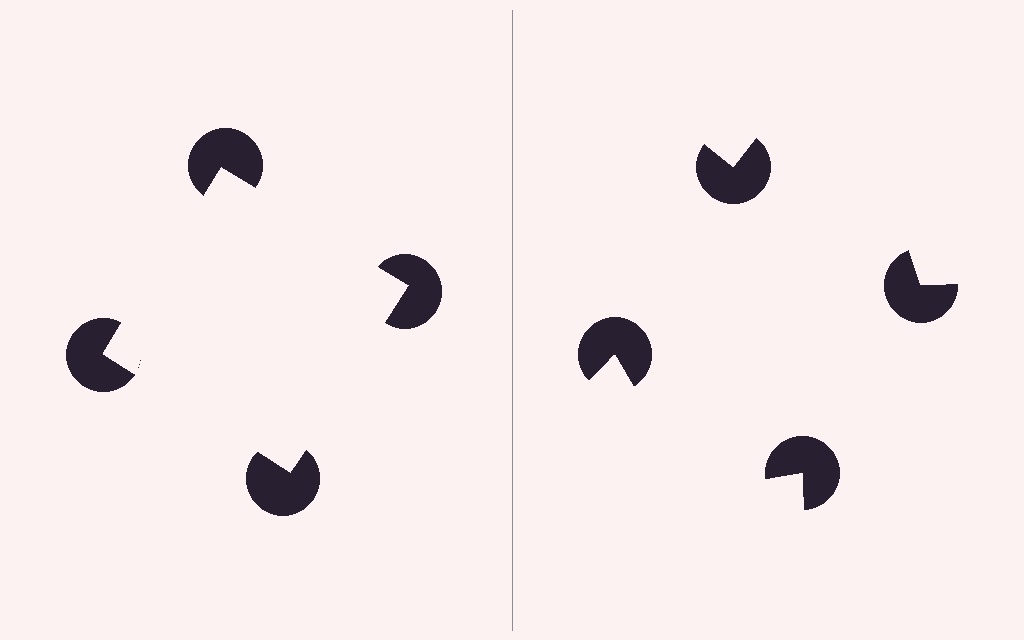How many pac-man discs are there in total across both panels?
8 — 4 on each side.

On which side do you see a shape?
An illusory square appears on the left side. On the right side the wedge cuts are rotated, so no coherent shape forms.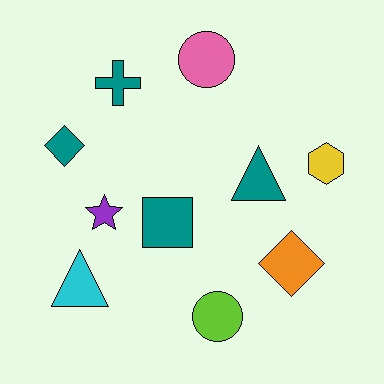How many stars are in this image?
There is 1 star.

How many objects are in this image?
There are 10 objects.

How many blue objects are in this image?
There are no blue objects.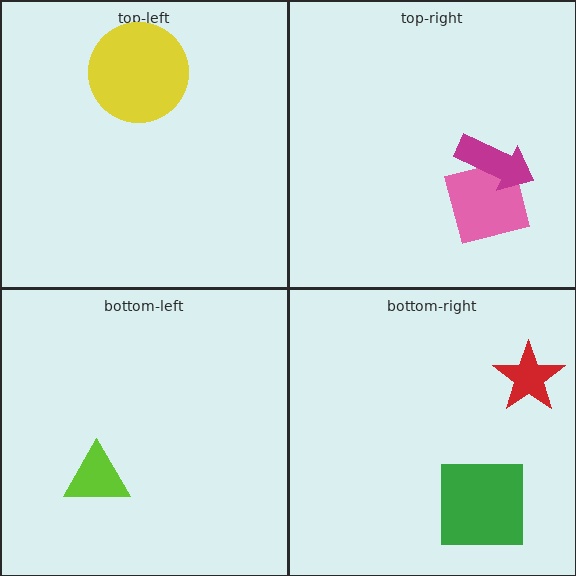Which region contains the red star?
The bottom-right region.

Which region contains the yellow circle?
The top-left region.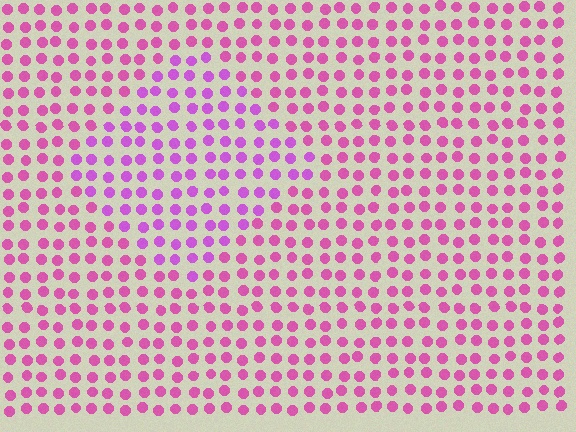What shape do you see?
I see a diamond.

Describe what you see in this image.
The image is filled with small pink elements in a uniform arrangement. A diamond-shaped region is visible where the elements are tinted to a slightly different hue, forming a subtle color boundary.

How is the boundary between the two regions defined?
The boundary is defined purely by a slight shift in hue (about 27 degrees). Spacing, size, and orientation are identical on both sides.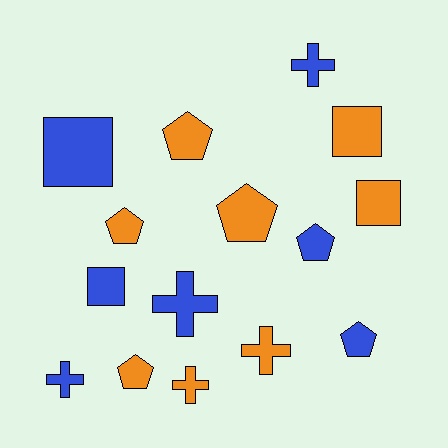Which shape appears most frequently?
Pentagon, with 6 objects.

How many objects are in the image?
There are 15 objects.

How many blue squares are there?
There are 2 blue squares.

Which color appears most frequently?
Orange, with 8 objects.